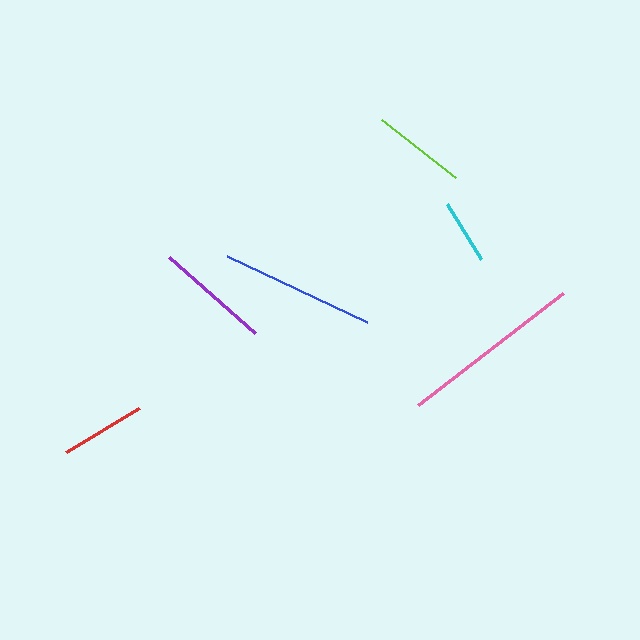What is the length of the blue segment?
The blue segment is approximately 155 pixels long.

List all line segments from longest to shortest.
From longest to shortest: pink, blue, purple, lime, red, cyan.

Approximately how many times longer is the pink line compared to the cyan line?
The pink line is approximately 2.8 times the length of the cyan line.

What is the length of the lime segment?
The lime segment is approximately 95 pixels long.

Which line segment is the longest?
The pink line is the longest at approximately 183 pixels.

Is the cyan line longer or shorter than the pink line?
The pink line is longer than the cyan line.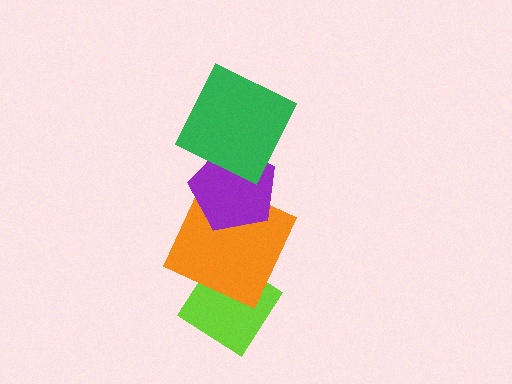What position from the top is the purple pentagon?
The purple pentagon is 2nd from the top.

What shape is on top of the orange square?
The purple pentagon is on top of the orange square.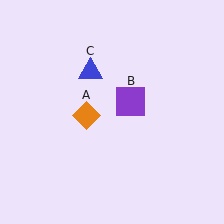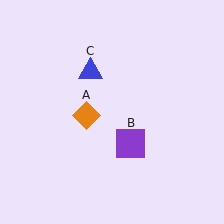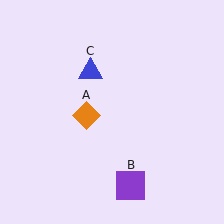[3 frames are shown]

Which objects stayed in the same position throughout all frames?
Orange diamond (object A) and blue triangle (object C) remained stationary.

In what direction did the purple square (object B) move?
The purple square (object B) moved down.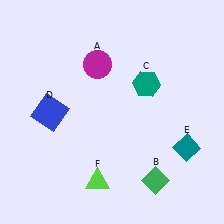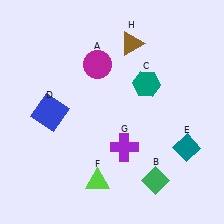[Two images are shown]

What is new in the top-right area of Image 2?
A brown triangle (H) was added in the top-right area of Image 2.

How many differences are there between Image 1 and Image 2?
There are 2 differences between the two images.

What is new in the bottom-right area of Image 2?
A purple cross (G) was added in the bottom-right area of Image 2.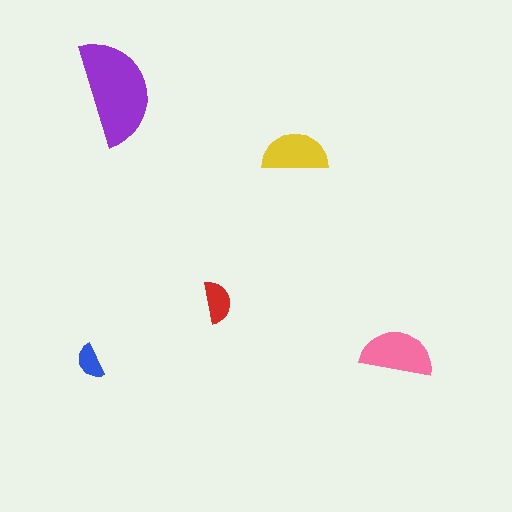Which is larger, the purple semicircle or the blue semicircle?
The purple one.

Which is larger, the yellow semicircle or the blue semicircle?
The yellow one.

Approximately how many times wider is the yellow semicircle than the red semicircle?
About 1.5 times wider.